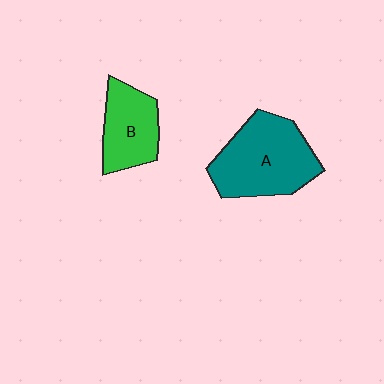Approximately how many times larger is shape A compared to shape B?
Approximately 1.6 times.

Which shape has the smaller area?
Shape B (green).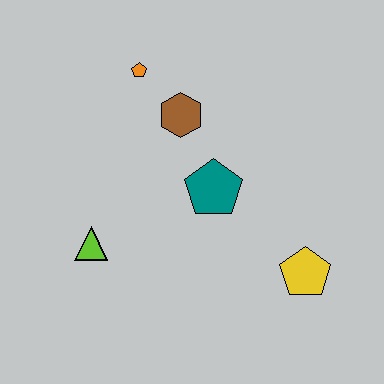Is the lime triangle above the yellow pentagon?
Yes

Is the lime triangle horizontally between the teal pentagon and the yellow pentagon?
No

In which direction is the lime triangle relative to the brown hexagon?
The lime triangle is below the brown hexagon.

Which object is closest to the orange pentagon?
The brown hexagon is closest to the orange pentagon.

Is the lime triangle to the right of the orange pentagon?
No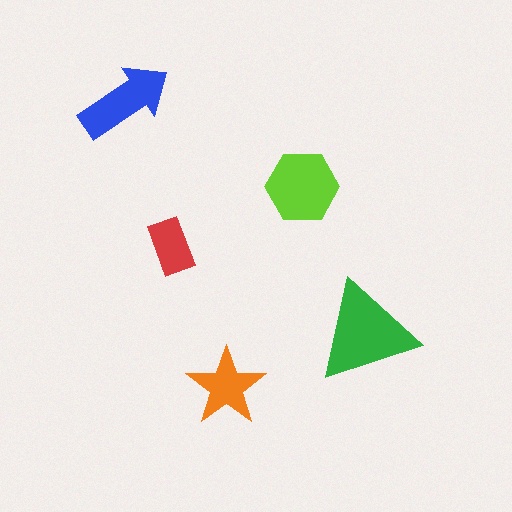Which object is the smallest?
The red rectangle.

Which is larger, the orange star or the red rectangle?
The orange star.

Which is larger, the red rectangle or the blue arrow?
The blue arrow.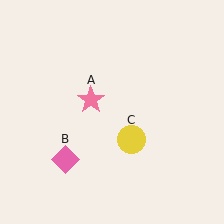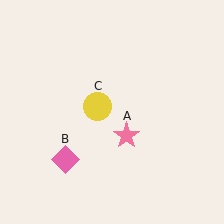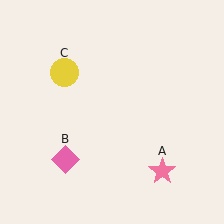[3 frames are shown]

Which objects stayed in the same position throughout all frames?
Pink diamond (object B) remained stationary.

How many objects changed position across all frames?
2 objects changed position: pink star (object A), yellow circle (object C).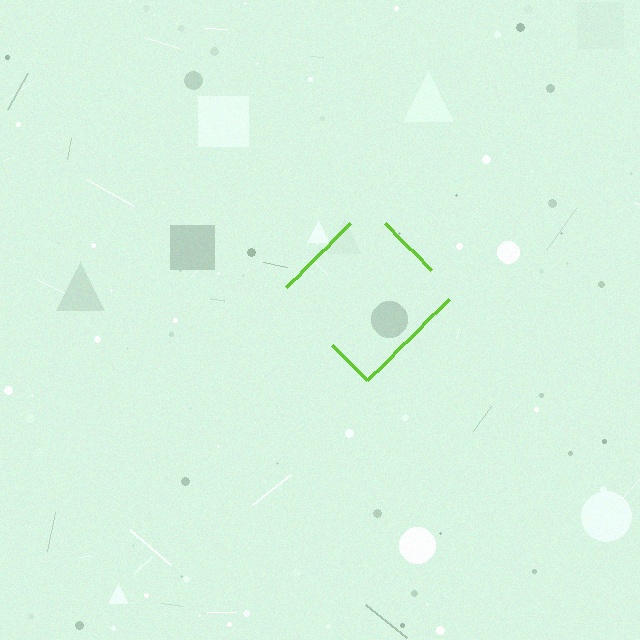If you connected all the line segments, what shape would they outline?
They would outline a diamond.